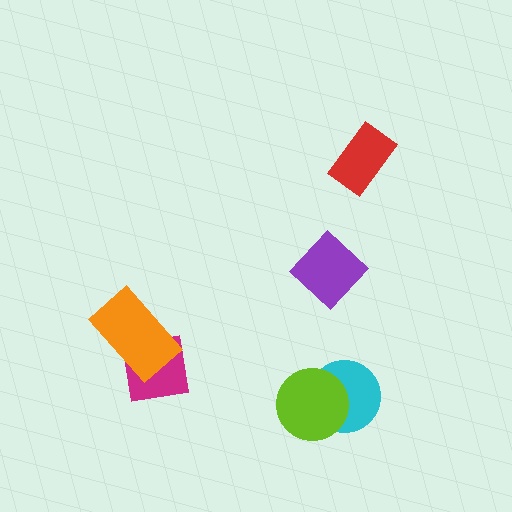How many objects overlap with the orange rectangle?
1 object overlaps with the orange rectangle.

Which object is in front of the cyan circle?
The lime circle is in front of the cyan circle.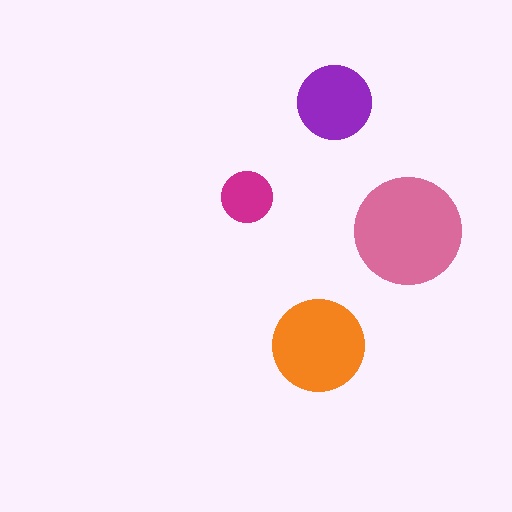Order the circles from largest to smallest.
the pink one, the orange one, the purple one, the magenta one.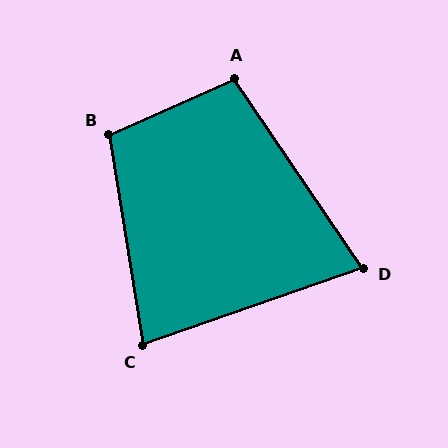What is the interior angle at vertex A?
Approximately 100 degrees (obtuse).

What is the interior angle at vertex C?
Approximately 80 degrees (acute).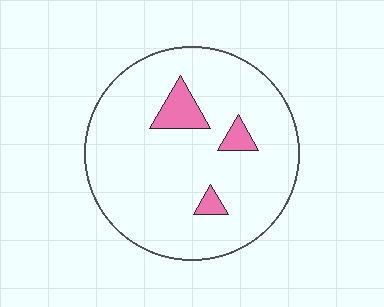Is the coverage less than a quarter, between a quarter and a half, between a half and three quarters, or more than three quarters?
Less than a quarter.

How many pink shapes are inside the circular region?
3.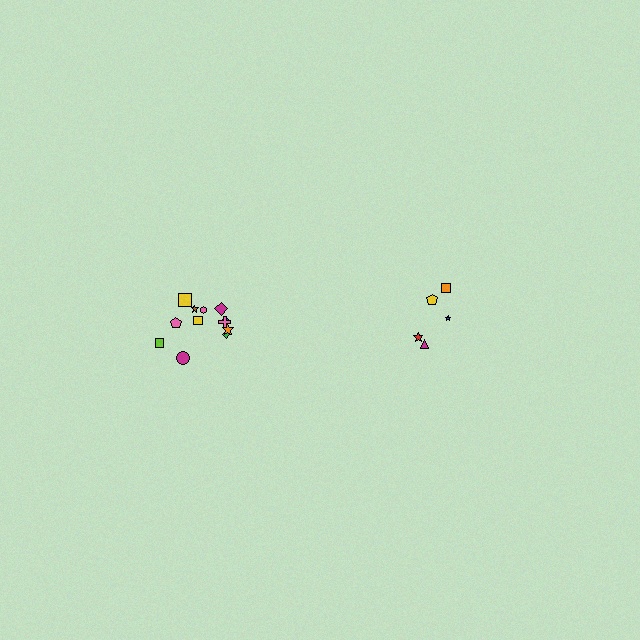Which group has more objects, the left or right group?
The left group.